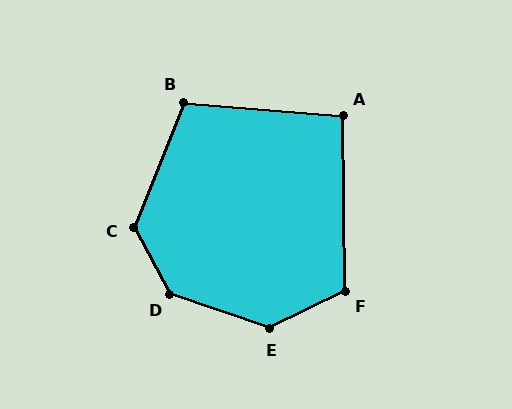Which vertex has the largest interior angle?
D, at approximately 137 degrees.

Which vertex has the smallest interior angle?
A, at approximately 95 degrees.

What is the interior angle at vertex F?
Approximately 115 degrees (obtuse).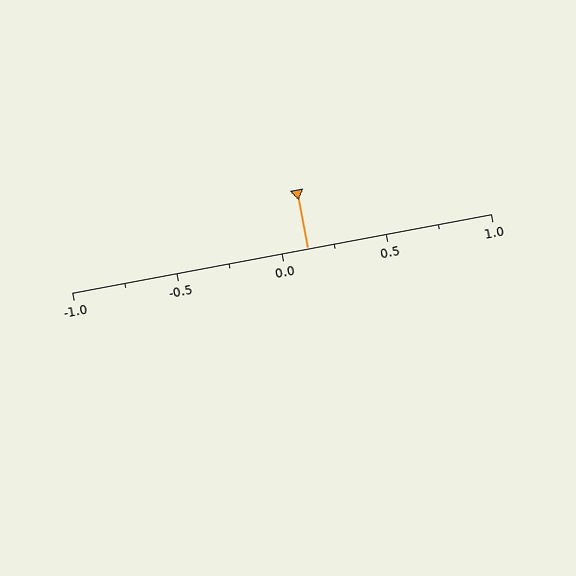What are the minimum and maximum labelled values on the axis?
The axis runs from -1.0 to 1.0.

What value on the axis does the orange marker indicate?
The marker indicates approximately 0.12.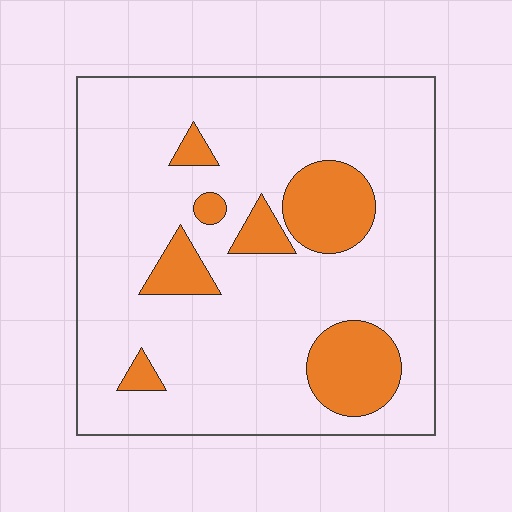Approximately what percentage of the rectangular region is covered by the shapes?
Approximately 15%.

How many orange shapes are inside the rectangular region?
7.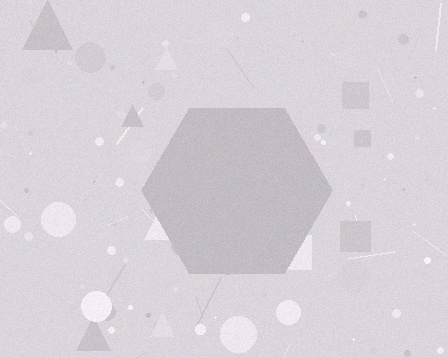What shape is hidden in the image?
A hexagon is hidden in the image.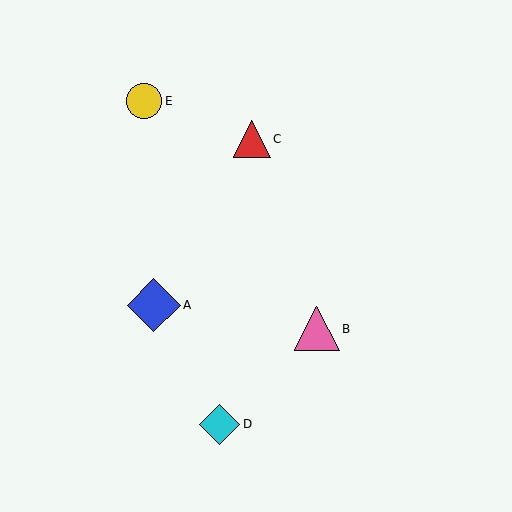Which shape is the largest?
The blue diamond (labeled A) is the largest.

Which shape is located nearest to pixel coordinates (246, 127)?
The red triangle (labeled C) at (252, 139) is nearest to that location.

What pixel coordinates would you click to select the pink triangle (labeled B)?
Click at (317, 329) to select the pink triangle B.